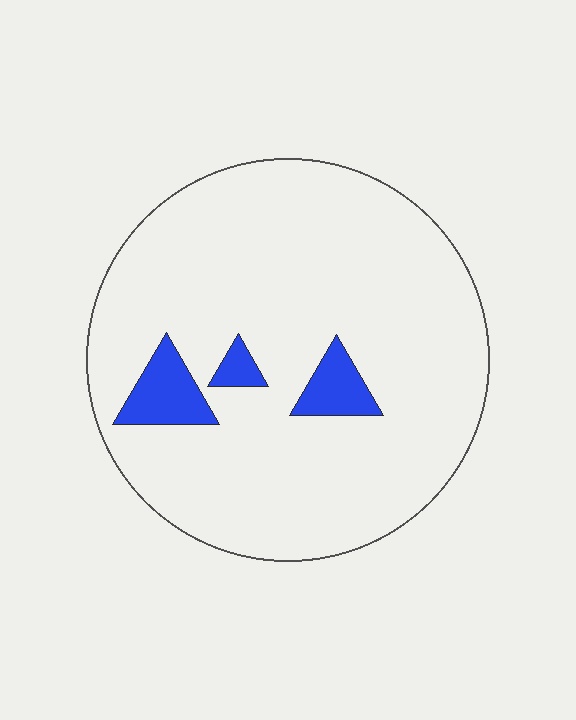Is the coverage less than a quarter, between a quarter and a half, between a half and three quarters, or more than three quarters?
Less than a quarter.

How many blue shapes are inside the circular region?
3.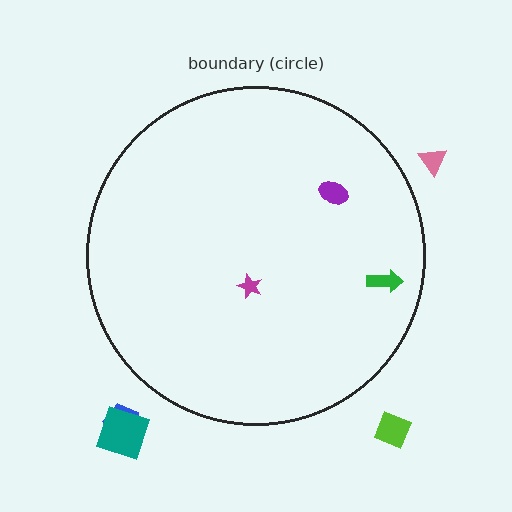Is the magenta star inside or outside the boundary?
Inside.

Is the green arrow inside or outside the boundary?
Inside.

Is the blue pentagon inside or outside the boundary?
Outside.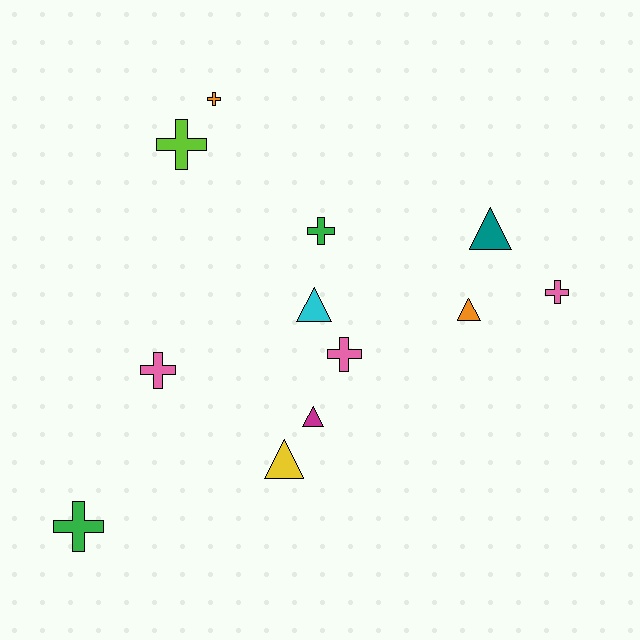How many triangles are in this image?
There are 5 triangles.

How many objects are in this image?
There are 12 objects.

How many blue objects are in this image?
There are no blue objects.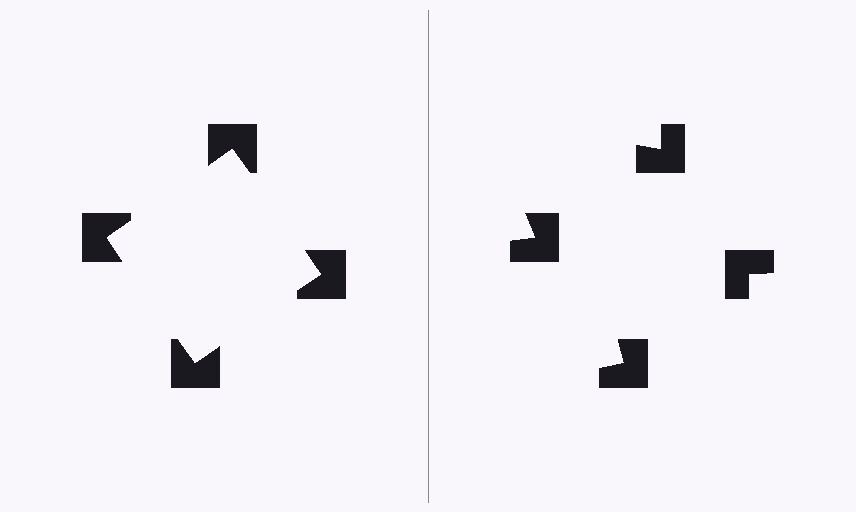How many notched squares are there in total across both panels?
8 — 4 on each side.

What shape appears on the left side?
An illusory square.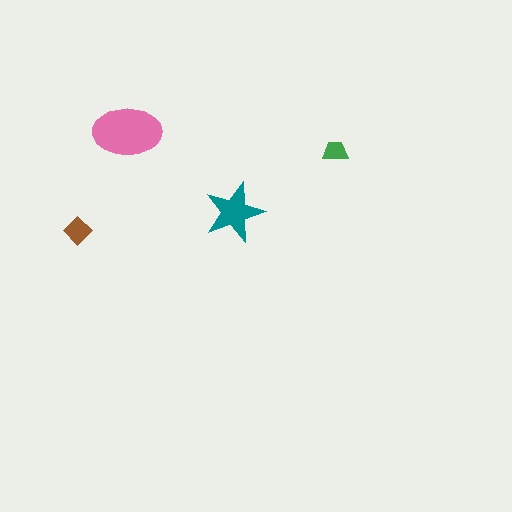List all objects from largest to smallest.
The pink ellipse, the teal star, the brown diamond, the green trapezoid.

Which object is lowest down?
The brown diamond is bottommost.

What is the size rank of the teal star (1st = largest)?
2nd.